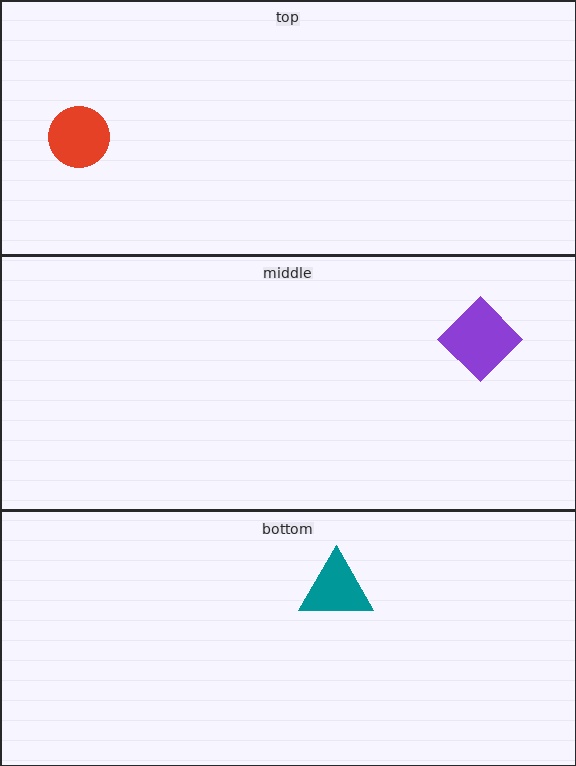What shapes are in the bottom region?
The teal triangle.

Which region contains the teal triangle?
The bottom region.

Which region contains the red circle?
The top region.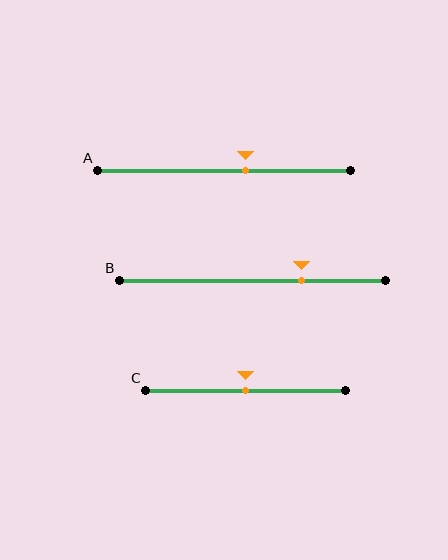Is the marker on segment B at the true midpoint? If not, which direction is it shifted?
No, the marker on segment B is shifted to the right by about 18% of the segment length.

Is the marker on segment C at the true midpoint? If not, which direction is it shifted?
Yes, the marker on segment C is at the true midpoint.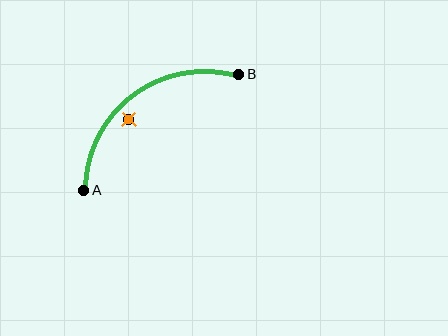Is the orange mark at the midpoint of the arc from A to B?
No — the orange mark does not lie on the arc at all. It sits slightly inside the curve.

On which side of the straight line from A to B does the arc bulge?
The arc bulges above and to the left of the straight line connecting A and B.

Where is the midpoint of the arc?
The arc midpoint is the point on the curve farthest from the straight line joining A and B. It sits above and to the left of that line.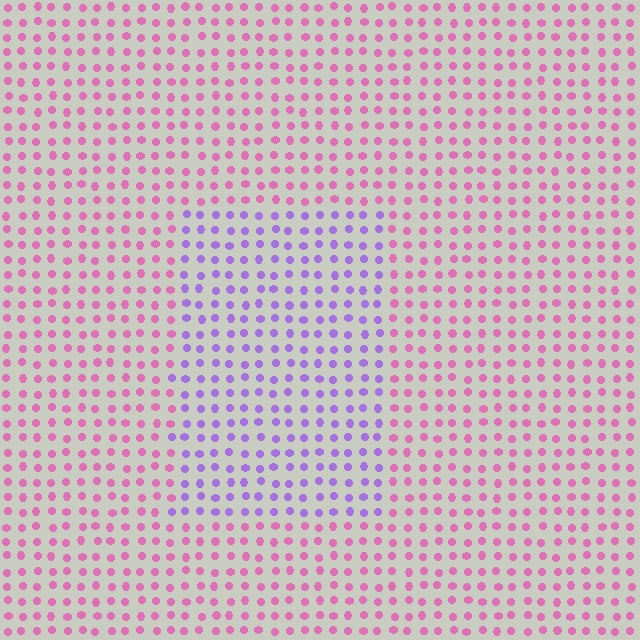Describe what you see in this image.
The image is filled with small pink elements in a uniform arrangement. A rectangle-shaped region is visible where the elements are tinted to a slightly different hue, forming a subtle color boundary.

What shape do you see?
I see a rectangle.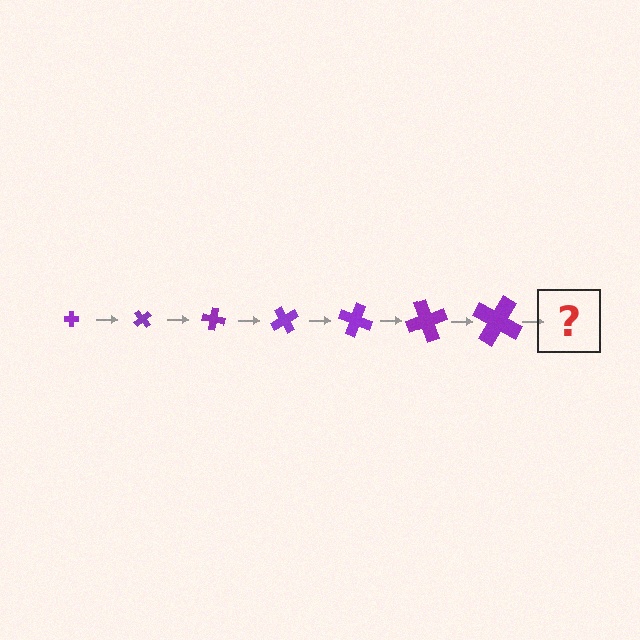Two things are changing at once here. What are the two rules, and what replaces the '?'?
The two rules are that the cross grows larger each step and it rotates 50 degrees each step. The '?' should be a cross, larger than the previous one and rotated 350 degrees from the start.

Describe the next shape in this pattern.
It should be a cross, larger than the previous one and rotated 350 degrees from the start.